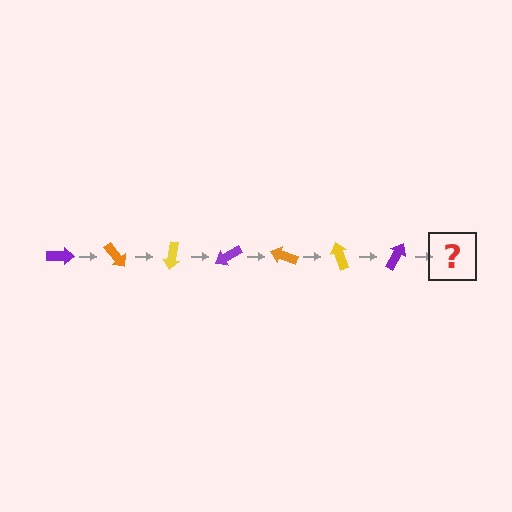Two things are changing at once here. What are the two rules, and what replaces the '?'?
The two rules are that it rotates 50 degrees each step and the color cycles through purple, orange, and yellow. The '?' should be an orange arrow, rotated 350 degrees from the start.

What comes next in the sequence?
The next element should be an orange arrow, rotated 350 degrees from the start.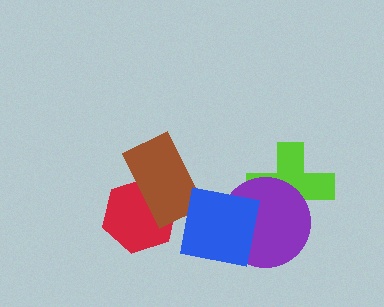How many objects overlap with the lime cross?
1 object overlaps with the lime cross.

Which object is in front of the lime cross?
The purple circle is in front of the lime cross.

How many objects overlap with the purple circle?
2 objects overlap with the purple circle.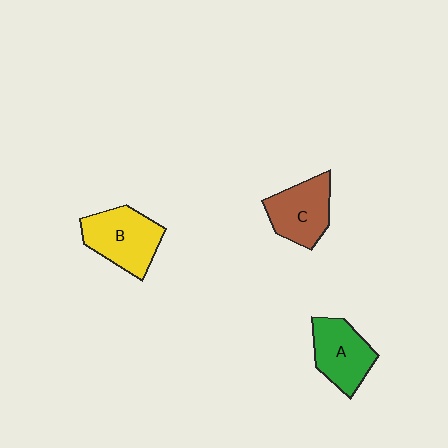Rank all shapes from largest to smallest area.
From largest to smallest: B (yellow), A (green), C (brown).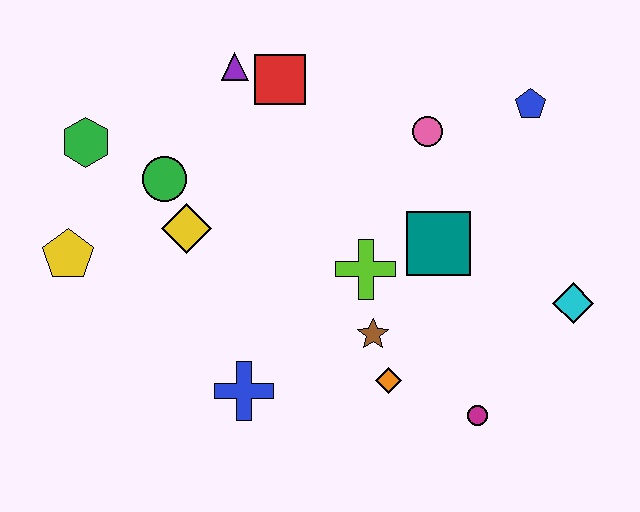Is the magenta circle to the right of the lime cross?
Yes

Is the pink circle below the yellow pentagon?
No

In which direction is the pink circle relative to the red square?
The pink circle is to the right of the red square.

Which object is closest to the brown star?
The orange diamond is closest to the brown star.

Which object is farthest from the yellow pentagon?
The cyan diamond is farthest from the yellow pentagon.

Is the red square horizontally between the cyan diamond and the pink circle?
No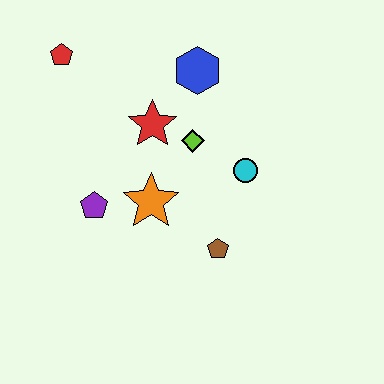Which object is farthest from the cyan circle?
The red pentagon is farthest from the cyan circle.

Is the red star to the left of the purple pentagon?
No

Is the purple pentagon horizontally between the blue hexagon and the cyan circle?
No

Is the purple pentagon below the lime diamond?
Yes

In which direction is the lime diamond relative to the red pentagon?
The lime diamond is to the right of the red pentagon.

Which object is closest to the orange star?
The purple pentagon is closest to the orange star.